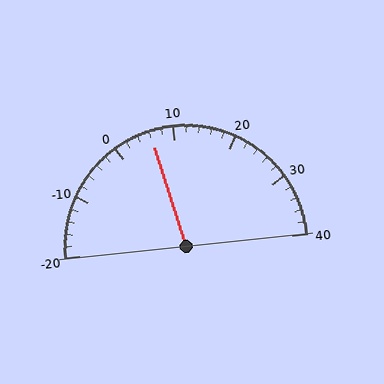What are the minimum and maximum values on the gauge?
The gauge ranges from -20 to 40.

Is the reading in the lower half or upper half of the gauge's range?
The reading is in the lower half of the range (-20 to 40).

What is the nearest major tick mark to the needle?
The nearest major tick mark is 10.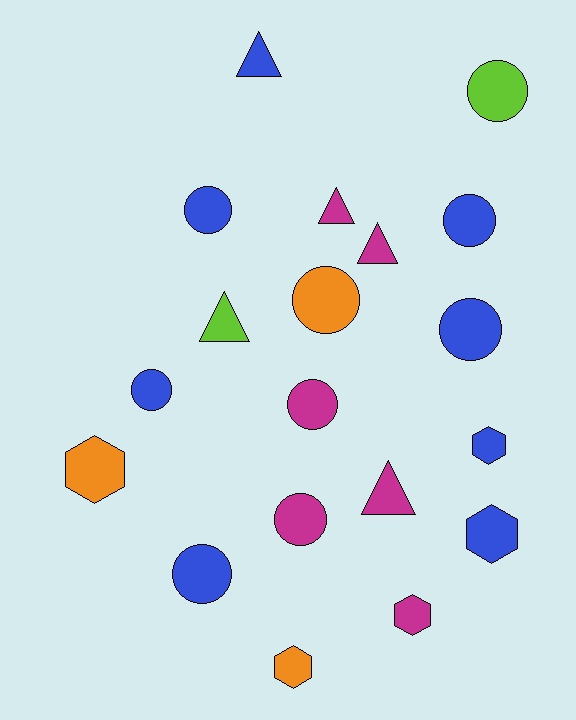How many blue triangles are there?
There is 1 blue triangle.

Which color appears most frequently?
Blue, with 8 objects.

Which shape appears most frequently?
Circle, with 9 objects.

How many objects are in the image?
There are 19 objects.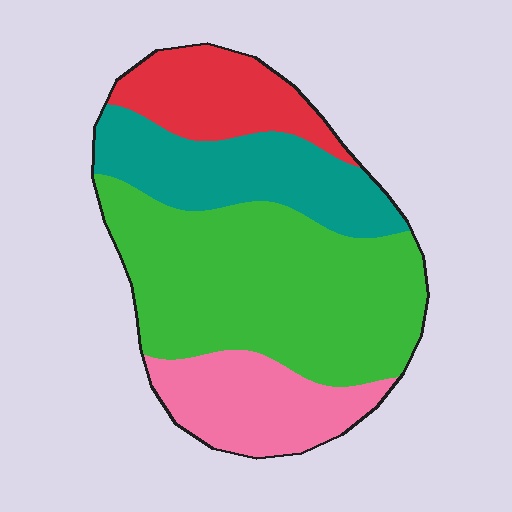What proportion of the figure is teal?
Teal takes up less than a quarter of the figure.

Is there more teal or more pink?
Teal.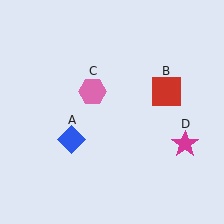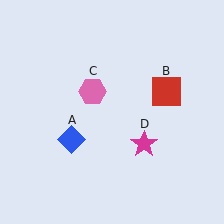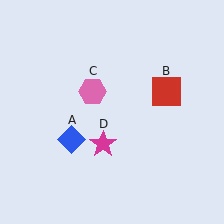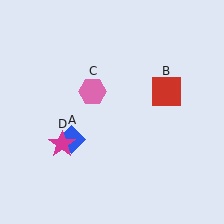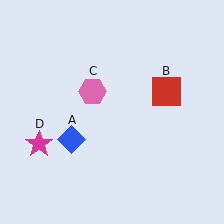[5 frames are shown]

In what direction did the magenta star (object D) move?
The magenta star (object D) moved left.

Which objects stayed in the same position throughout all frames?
Blue diamond (object A) and red square (object B) and pink hexagon (object C) remained stationary.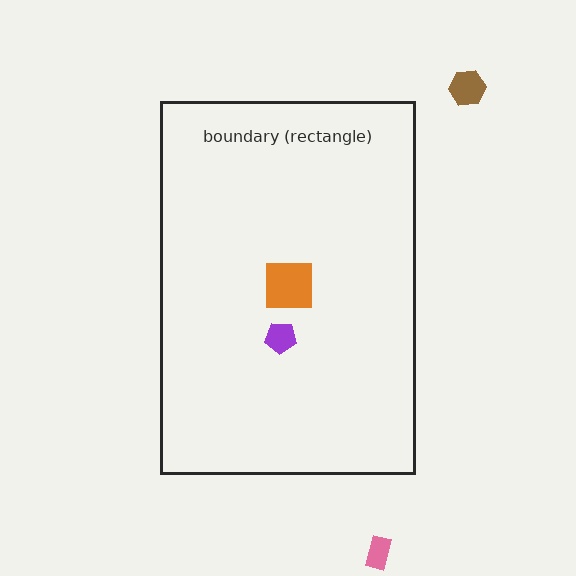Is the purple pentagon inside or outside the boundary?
Inside.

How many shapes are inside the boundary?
3 inside, 2 outside.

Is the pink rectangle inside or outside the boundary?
Outside.